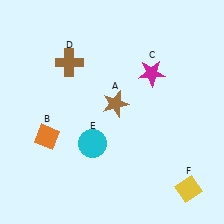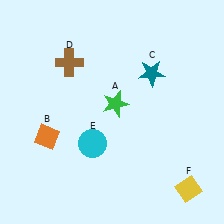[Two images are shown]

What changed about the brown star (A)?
In Image 1, A is brown. In Image 2, it changed to green.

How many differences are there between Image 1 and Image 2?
There are 2 differences between the two images.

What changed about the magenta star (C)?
In Image 1, C is magenta. In Image 2, it changed to teal.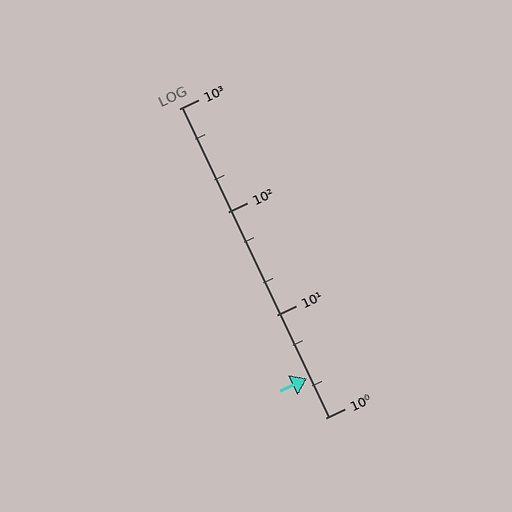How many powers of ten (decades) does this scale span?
The scale spans 3 decades, from 1 to 1000.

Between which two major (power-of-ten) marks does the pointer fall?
The pointer is between 1 and 10.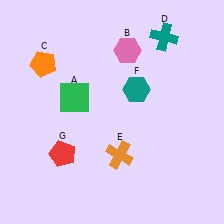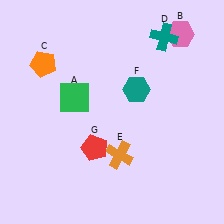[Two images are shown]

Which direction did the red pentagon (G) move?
The red pentagon (G) moved right.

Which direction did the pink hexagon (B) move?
The pink hexagon (B) moved right.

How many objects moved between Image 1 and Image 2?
2 objects moved between the two images.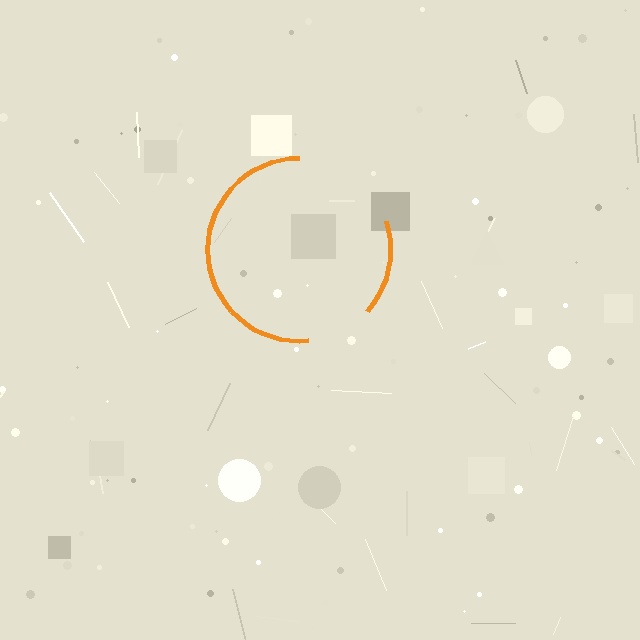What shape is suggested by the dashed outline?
The dashed outline suggests a circle.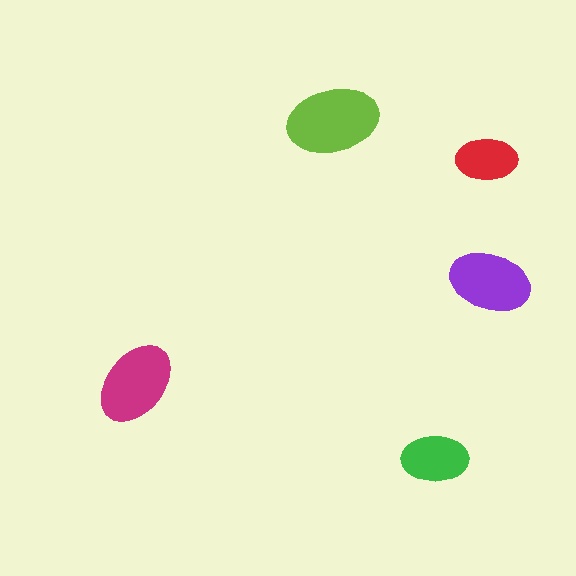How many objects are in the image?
There are 5 objects in the image.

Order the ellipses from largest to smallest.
the lime one, the magenta one, the purple one, the green one, the red one.